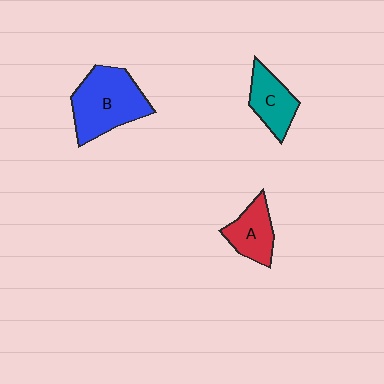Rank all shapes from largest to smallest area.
From largest to smallest: B (blue), C (teal), A (red).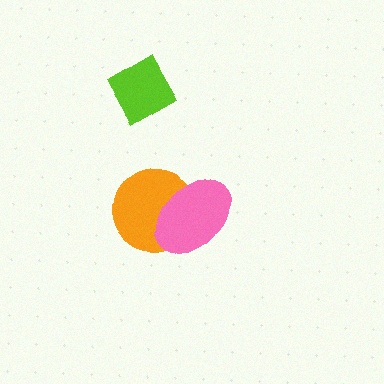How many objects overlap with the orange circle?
1 object overlaps with the orange circle.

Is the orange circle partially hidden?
Yes, it is partially covered by another shape.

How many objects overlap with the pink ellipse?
1 object overlaps with the pink ellipse.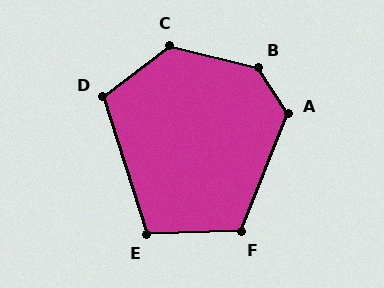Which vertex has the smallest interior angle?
E, at approximately 106 degrees.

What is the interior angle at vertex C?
Approximately 129 degrees (obtuse).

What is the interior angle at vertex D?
Approximately 110 degrees (obtuse).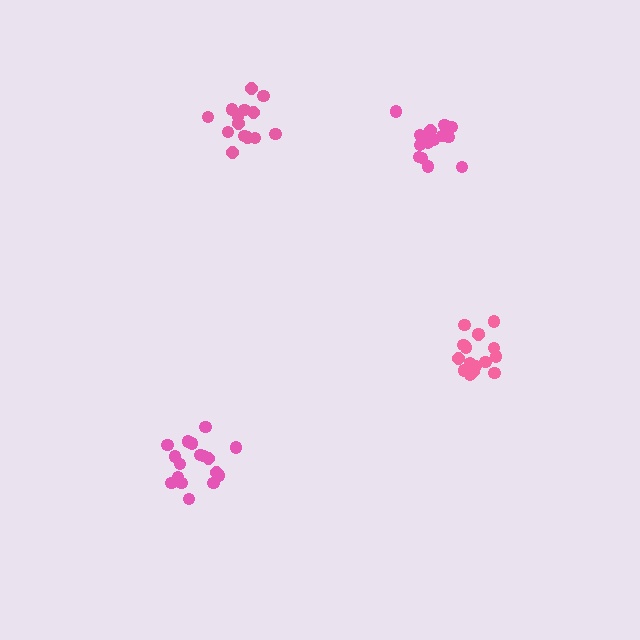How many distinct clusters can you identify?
There are 4 distinct clusters.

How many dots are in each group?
Group 1: 17 dots, Group 2: 14 dots, Group 3: 16 dots, Group 4: 16 dots (63 total).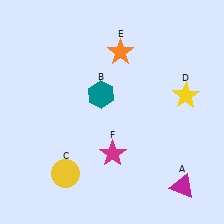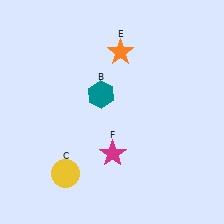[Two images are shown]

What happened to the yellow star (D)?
The yellow star (D) was removed in Image 2. It was in the top-right area of Image 1.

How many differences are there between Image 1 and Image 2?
There are 2 differences between the two images.